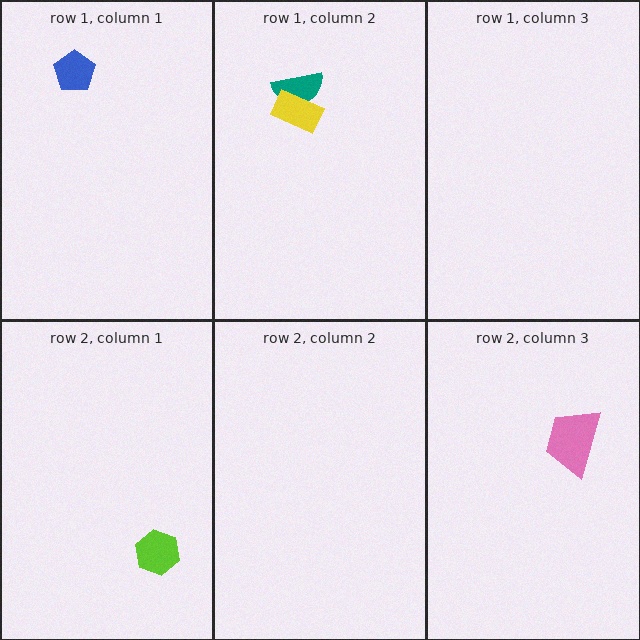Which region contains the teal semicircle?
The row 1, column 2 region.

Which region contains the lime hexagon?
The row 2, column 1 region.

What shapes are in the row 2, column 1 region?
The lime hexagon.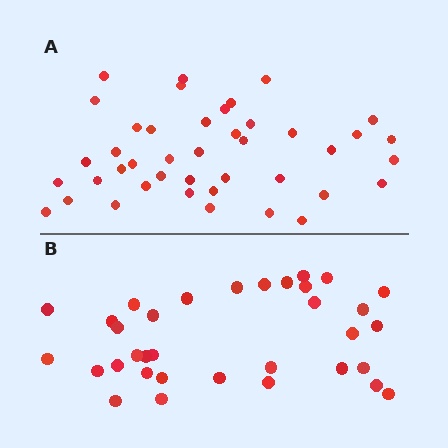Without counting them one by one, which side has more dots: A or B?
Region A (the top region) has more dots.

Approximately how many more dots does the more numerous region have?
Region A has roughly 8 or so more dots than region B.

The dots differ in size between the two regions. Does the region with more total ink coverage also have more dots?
No. Region B has more total ink coverage because its dots are larger, but region A actually contains more individual dots. Total area can be misleading — the number of items is what matters here.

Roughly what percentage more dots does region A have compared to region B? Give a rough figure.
About 25% more.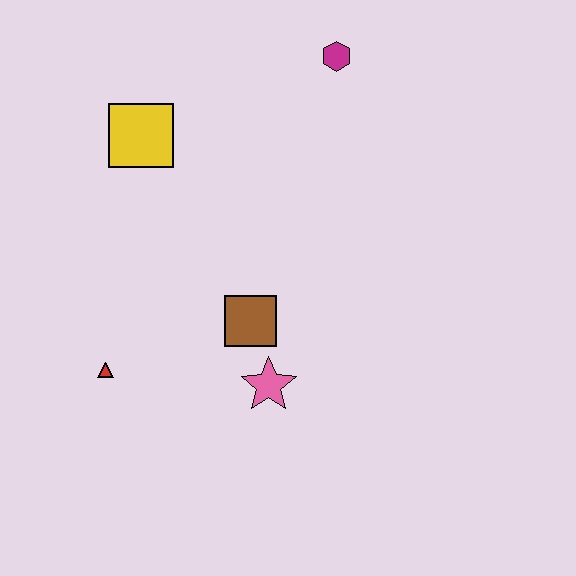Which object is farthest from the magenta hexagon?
The red triangle is farthest from the magenta hexagon.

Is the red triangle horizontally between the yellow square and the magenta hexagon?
No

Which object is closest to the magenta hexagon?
The yellow square is closest to the magenta hexagon.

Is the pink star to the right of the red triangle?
Yes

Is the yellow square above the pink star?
Yes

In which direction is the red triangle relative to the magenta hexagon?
The red triangle is below the magenta hexagon.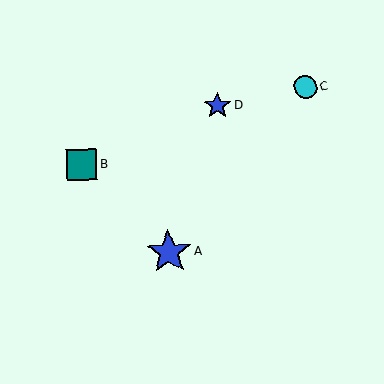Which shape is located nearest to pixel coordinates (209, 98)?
The blue star (labeled D) at (217, 106) is nearest to that location.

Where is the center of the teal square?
The center of the teal square is at (82, 164).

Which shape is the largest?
The blue star (labeled A) is the largest.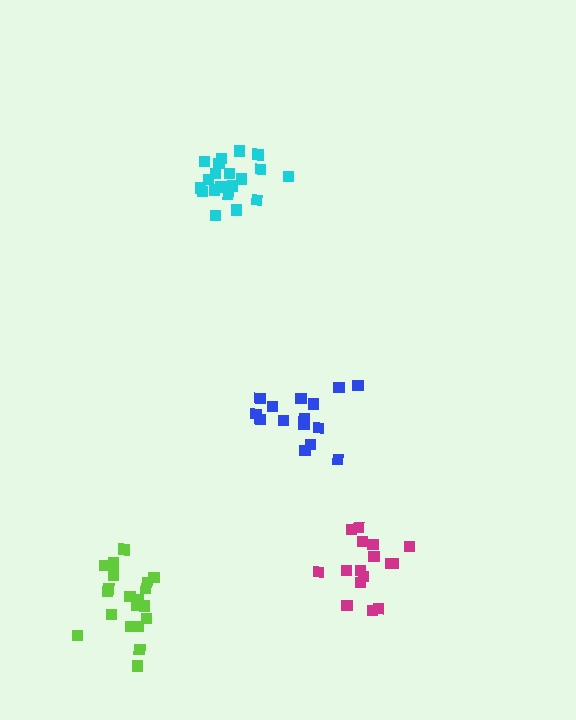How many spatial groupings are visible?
There are 4 spatial groupings.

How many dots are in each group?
Group 1: 21 dots, Group 2: 20 dots, Group 3: 16 dots, Group 4: 16 dots (73 total).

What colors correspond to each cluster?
The clusters are colored: lime, cyan, magenta, blue.